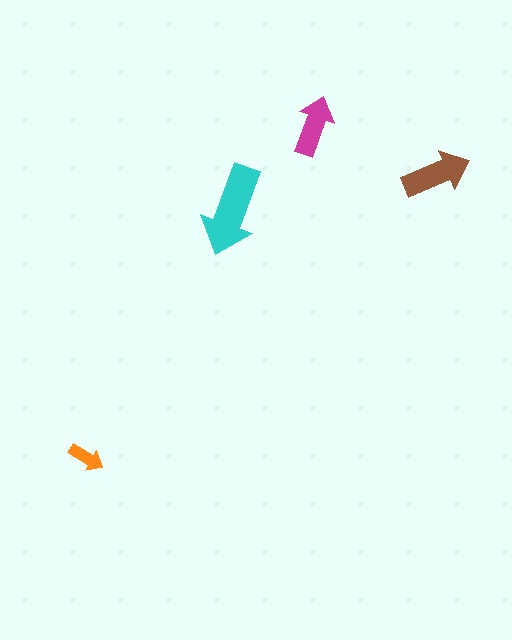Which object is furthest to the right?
The brown arrow is rightmost.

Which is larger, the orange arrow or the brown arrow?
The brown one.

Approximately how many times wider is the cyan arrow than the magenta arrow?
About 1.5 times wider.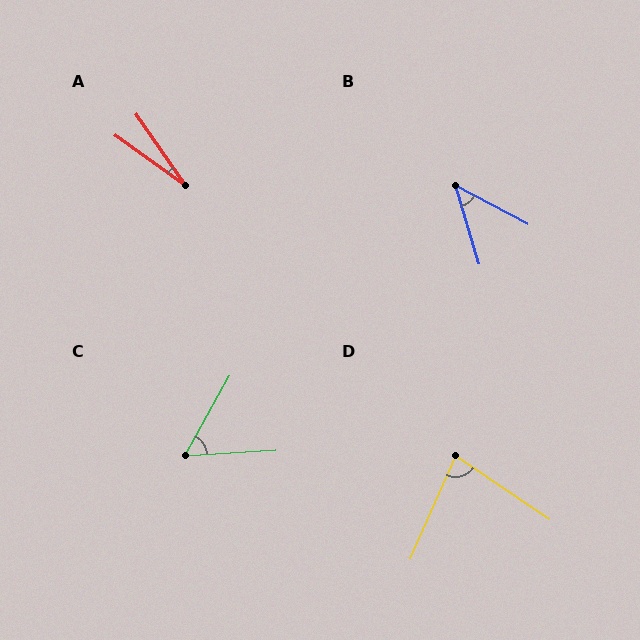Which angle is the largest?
D, at approximately 79 degrees.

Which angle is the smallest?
A, at approximately 20 degrees.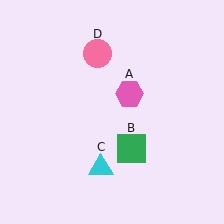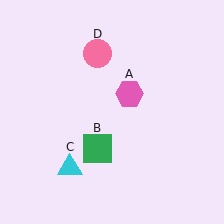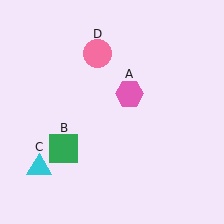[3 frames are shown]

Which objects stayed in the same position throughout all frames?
Pink hexagon (object A) and pink circle (object D) remained stationary.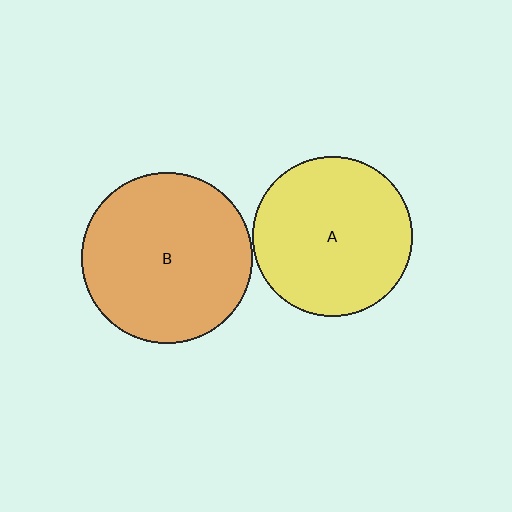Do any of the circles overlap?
No, none of the circles overlap.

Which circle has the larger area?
Circle B (orange).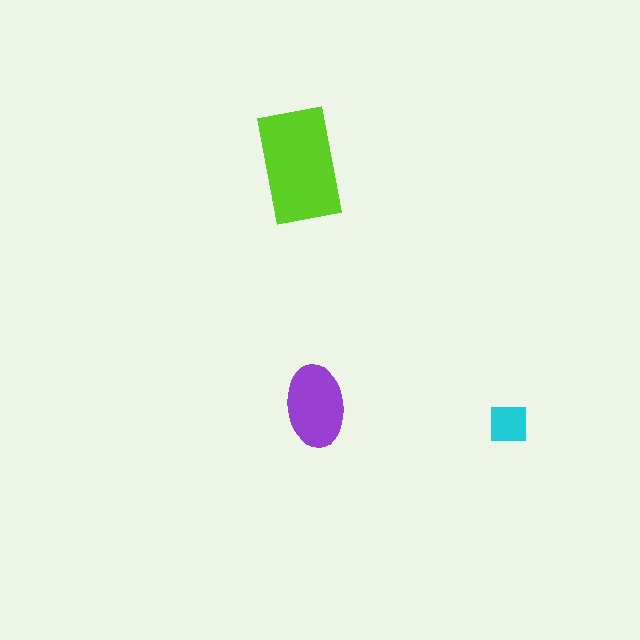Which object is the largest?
The lime rectangle.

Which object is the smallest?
The cyan square.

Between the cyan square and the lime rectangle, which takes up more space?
The lime rectangle.